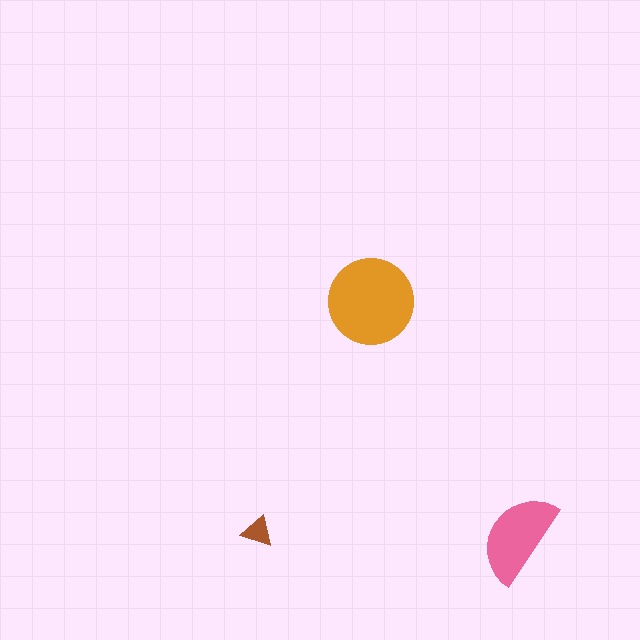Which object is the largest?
The orange circle.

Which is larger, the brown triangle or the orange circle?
The orange circle.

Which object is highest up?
The orange circle is topmost.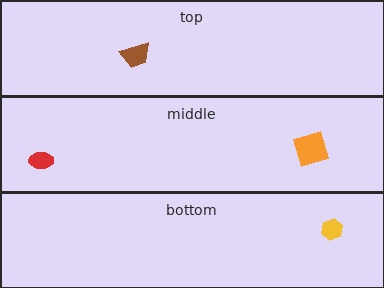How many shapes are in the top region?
1.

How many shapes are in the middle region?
2.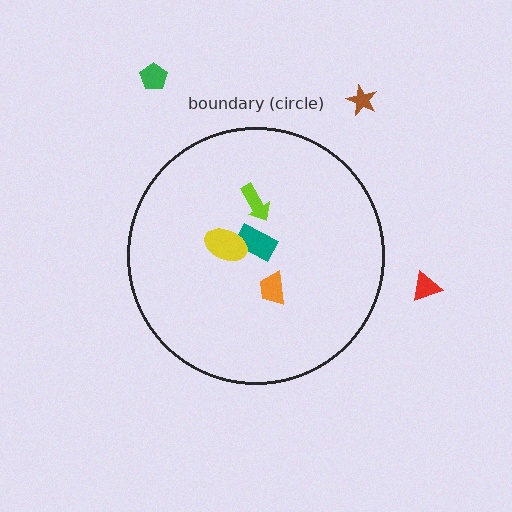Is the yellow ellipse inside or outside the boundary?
Inside.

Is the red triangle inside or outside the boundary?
Outside.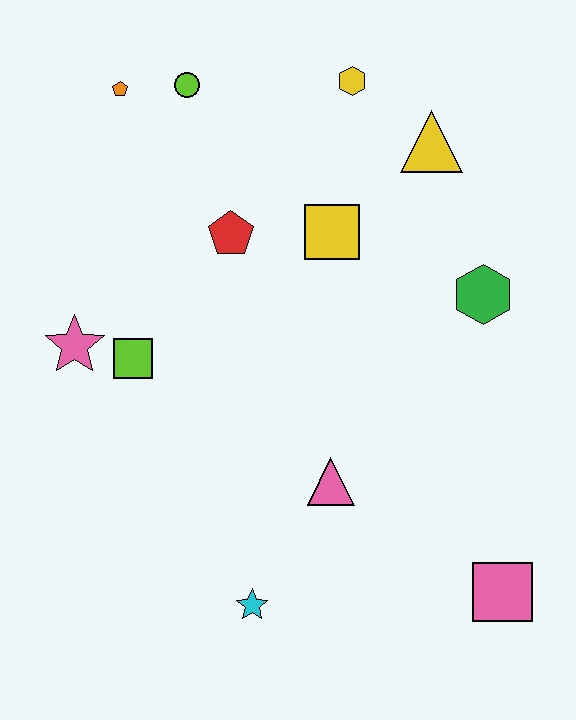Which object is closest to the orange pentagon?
The lime circle is closest to the orange pentagon.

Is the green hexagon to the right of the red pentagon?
Yes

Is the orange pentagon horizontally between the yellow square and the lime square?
No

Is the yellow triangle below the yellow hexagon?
Yes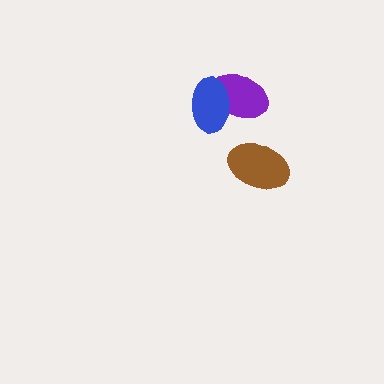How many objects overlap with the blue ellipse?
1 object overlaps with the blue ellipse.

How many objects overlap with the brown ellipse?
0 objects overlap with the brown ellipse.